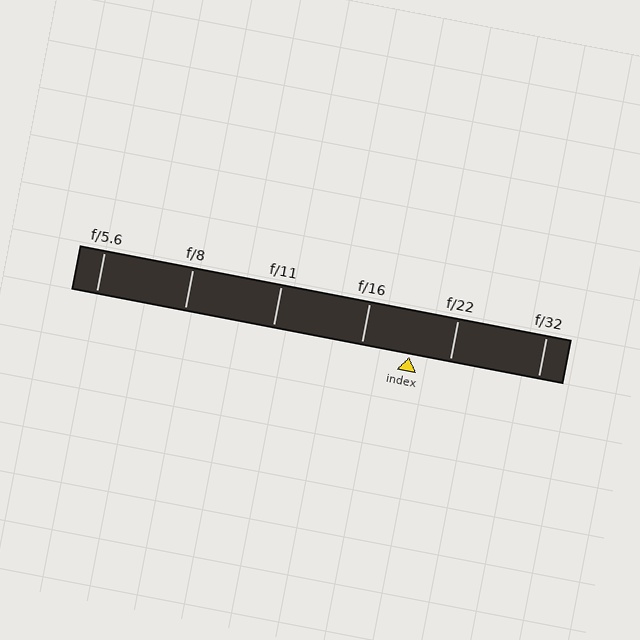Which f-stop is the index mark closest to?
The index mark is closest to f/22.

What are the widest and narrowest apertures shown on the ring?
The widest aperture shown is f/5.6 and the narrowest is f/32.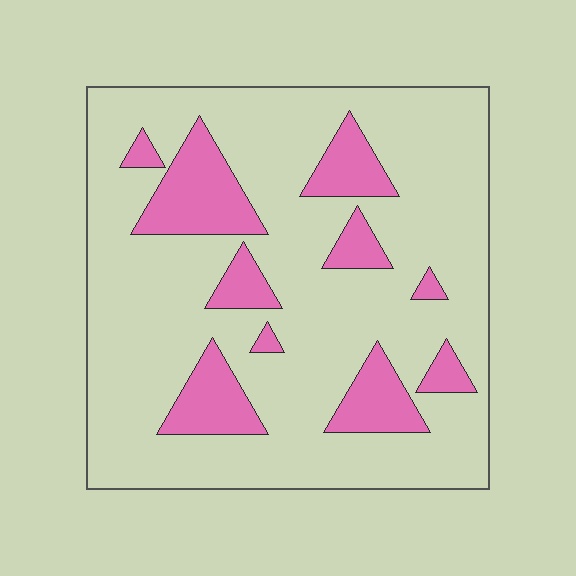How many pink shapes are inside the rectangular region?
10.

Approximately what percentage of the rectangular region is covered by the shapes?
Approximately 20%.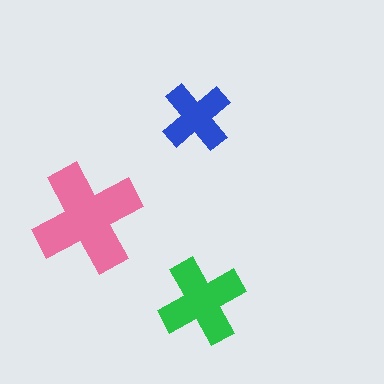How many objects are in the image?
There are 3 objects in the image.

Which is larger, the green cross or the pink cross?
The pink one.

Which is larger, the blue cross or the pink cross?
The pink one.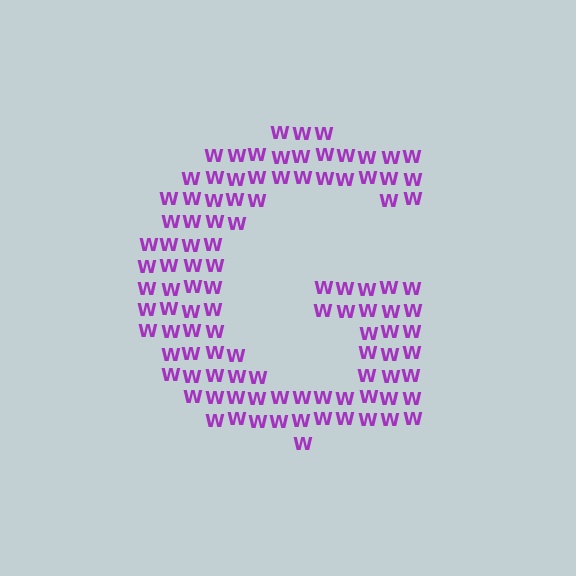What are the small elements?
The small elements are letter W's.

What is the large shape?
The large shape is the letter G.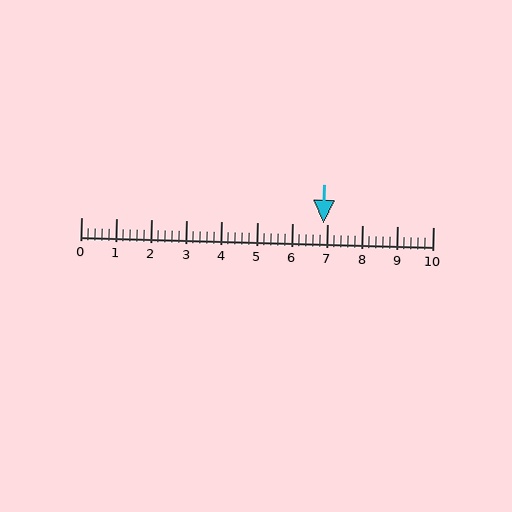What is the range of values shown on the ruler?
The ruler shows values from 0 to 10.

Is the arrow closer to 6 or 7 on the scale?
The arrow is closer to 7.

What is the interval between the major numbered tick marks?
The major tick marks are spaced 1 units apart.